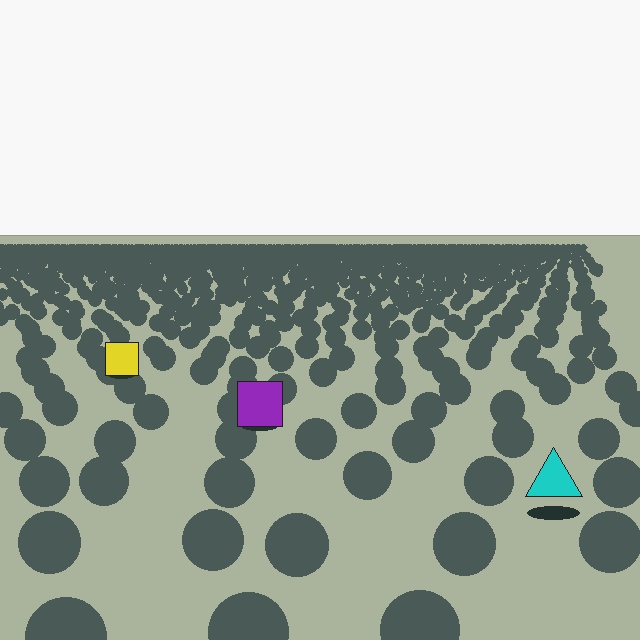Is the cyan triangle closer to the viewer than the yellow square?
Yes. The cyan triangle is closer — you can tell from the texture gradient: the ground texture is coarser near it.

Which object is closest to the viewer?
The cyan triangle is closest. The texture marks near it are larger and more spread out.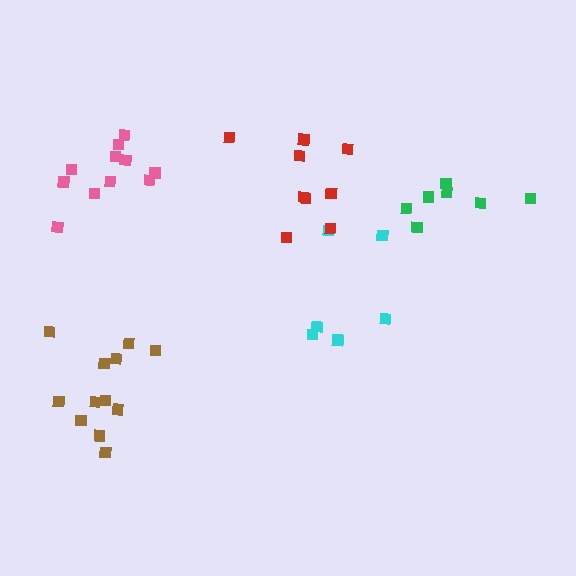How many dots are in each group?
Group 1: 6 dots, Group 2: 12 dots, Group 3: 12 dots, Group 4: 7 dots, Group 5: 9 dots (46 total).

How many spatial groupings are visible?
There are 5 spatial groupings.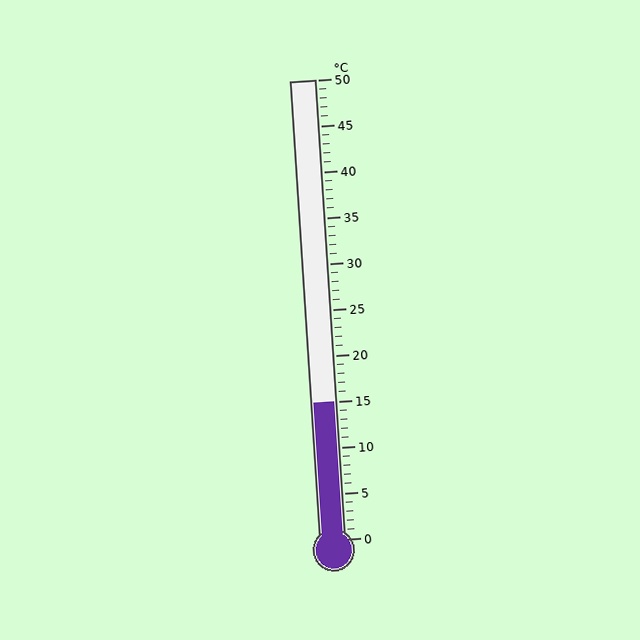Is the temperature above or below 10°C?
The temperature is above 10°C.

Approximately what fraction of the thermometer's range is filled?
The thermometer is filled to approximately 30% of its range.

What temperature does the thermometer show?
The thermometer shows approximately 15°C.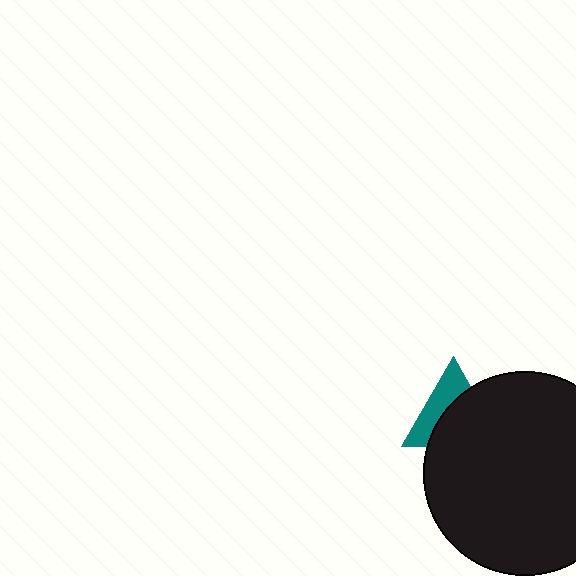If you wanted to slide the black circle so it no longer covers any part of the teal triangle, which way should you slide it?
Slide it toward the lower-right — that is the most direct way to separate the two shapes.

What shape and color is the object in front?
The object in front is a black circle.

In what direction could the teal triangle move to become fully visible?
The teal triangle could move toward the upper-left. That would shift it out from behind the black circle entirely.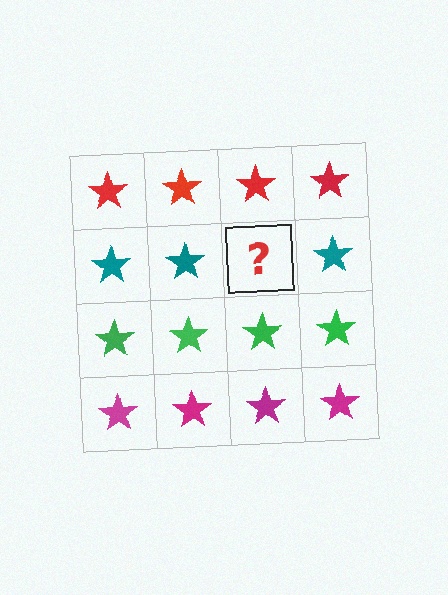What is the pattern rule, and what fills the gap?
The rule is that each row has a consistent color. The gap should be filled with a teal star.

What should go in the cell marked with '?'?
The missing cell should contain a teal star.